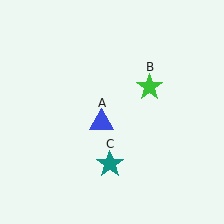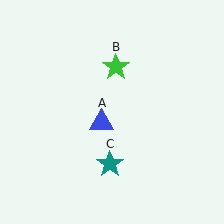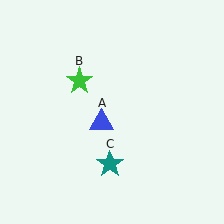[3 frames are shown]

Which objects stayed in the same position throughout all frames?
Blue triangle (object A) and teal star (object C) remained stationary.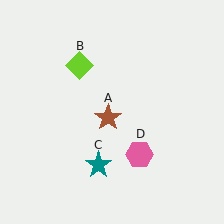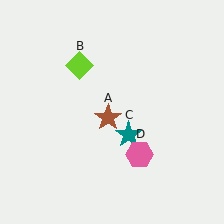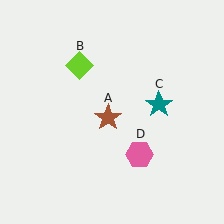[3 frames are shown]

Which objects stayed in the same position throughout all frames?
Brown star (object A) and lime diamond (object B) and pink hexagon (object D) remained stationary.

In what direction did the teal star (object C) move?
The teal star (object C) moved up and to the right.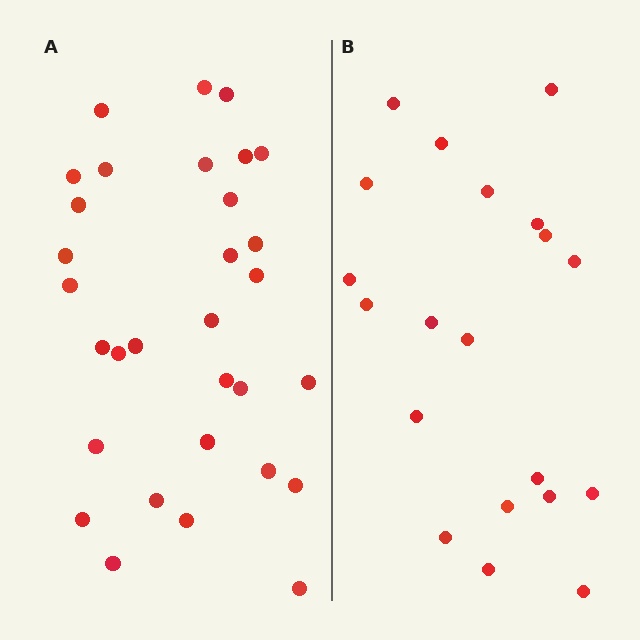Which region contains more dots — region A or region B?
Region A (the left region) has more dots.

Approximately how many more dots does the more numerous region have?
Region A has roughly 12 or so more dots than region B.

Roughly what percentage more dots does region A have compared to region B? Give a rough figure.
About 55% more.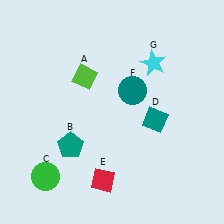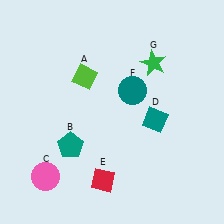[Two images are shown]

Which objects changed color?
C changed from green to pink. G changed from cyan to green.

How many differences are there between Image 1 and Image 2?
There are 2 differences between the two images.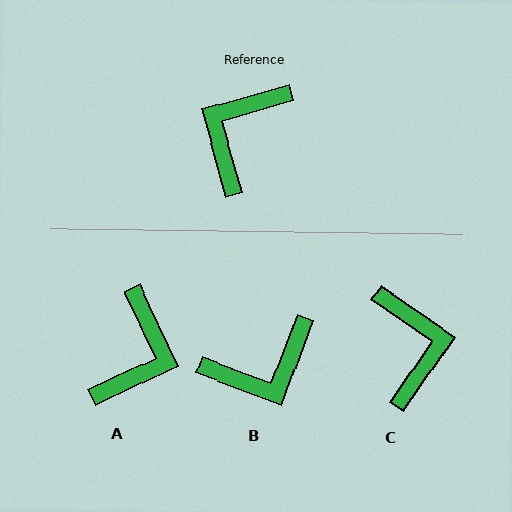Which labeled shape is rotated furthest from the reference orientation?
A, about 171 degrees away.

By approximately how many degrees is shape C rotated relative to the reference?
Approximately 140 degrees clockwise.